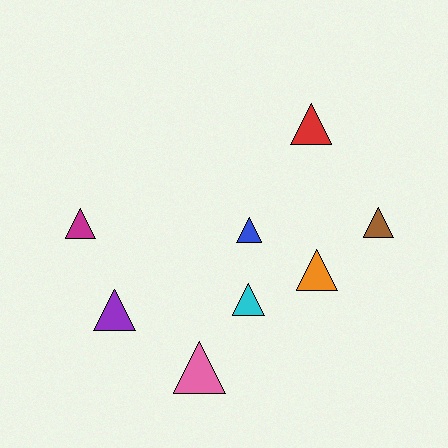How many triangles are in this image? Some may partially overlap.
There are 8 triangles.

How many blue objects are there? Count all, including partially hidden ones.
There is 1 blue object.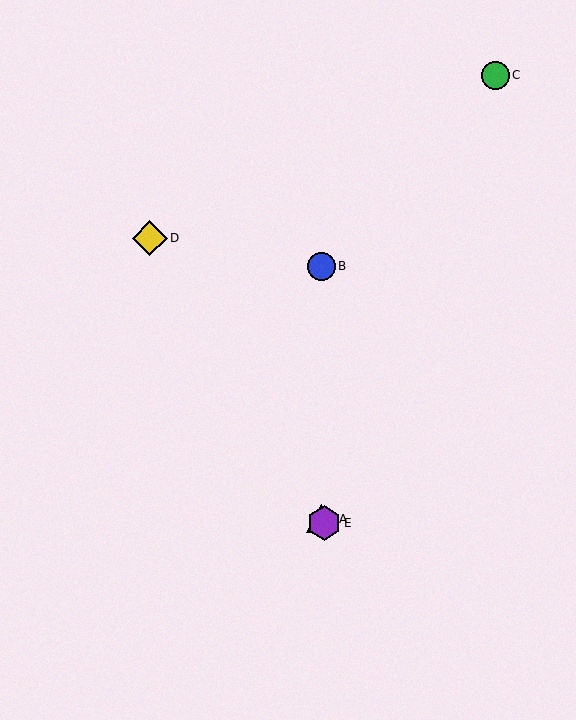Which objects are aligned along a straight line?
Objects A, D, E are aligned along a straight line.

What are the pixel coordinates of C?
Object C is at (495, 75).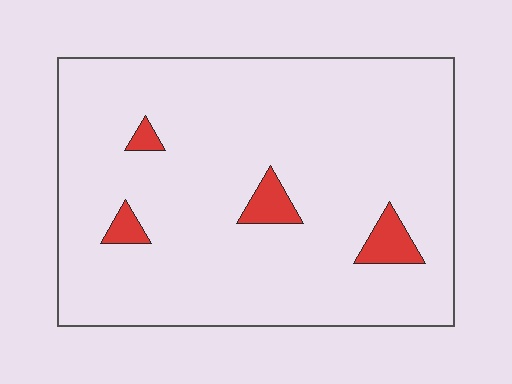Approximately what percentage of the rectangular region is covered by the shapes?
Approximately 5%.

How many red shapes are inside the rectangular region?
4.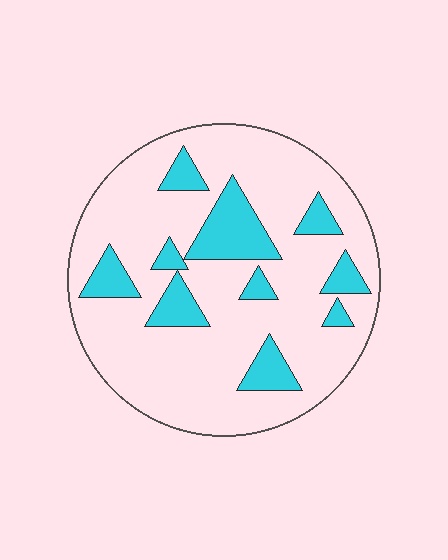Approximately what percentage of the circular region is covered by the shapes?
Approximately 20%.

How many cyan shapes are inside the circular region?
10.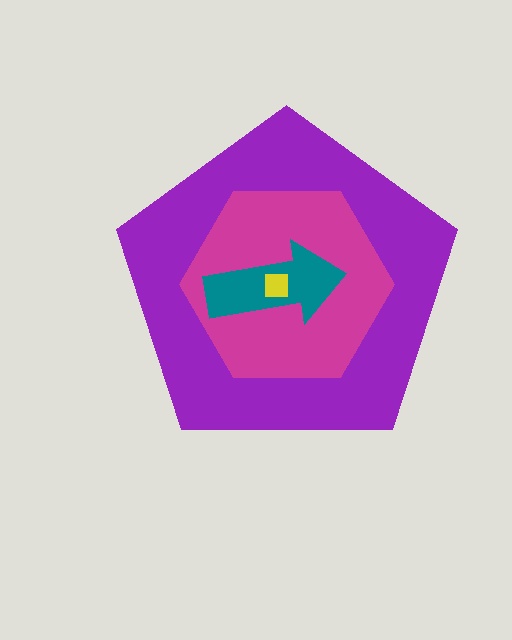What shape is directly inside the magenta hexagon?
The teal arrow.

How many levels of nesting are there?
4.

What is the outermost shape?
The purple pentagon.